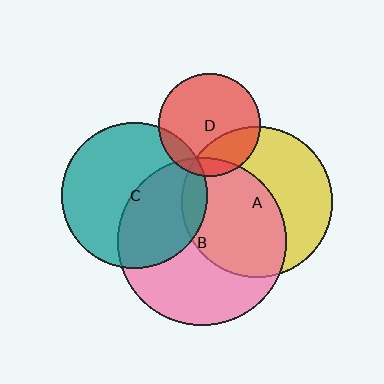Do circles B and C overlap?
Yes.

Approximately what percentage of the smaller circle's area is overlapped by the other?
Approximately 40%.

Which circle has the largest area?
Circle B (pink).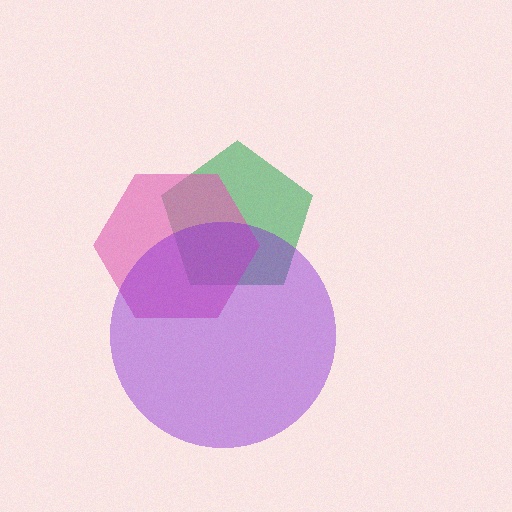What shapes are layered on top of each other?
The layered shapes are: a green pentagon, a pink hexagon, a purple circle.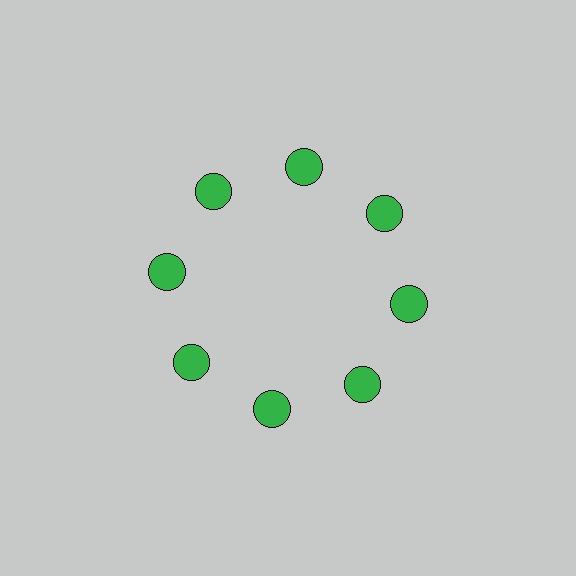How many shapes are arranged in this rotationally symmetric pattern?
There are 8 shapes, arranged in 8 groups of 1.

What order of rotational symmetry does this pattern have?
This pattern has 8-fold rotational symmetry.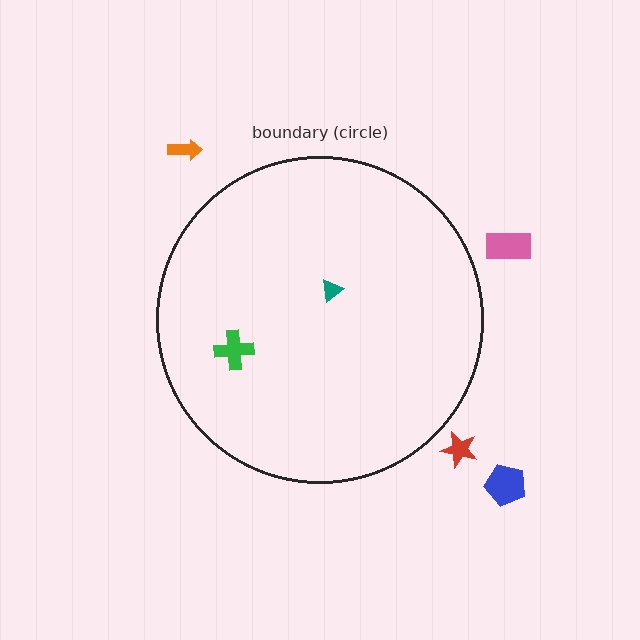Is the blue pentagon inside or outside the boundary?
Outside.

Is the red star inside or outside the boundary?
Outside.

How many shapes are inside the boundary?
2 inside, 4 outside.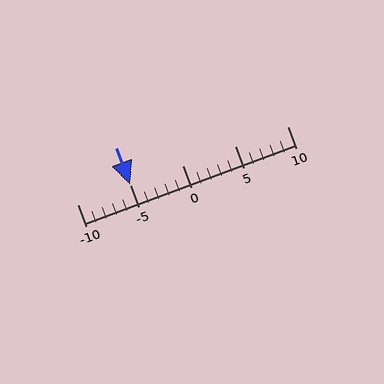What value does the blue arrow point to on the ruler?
The blue arrow points to approximately -5.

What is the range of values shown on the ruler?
The ruler shows values from -10 to 10.